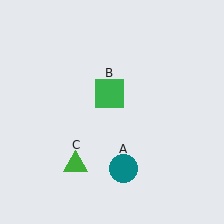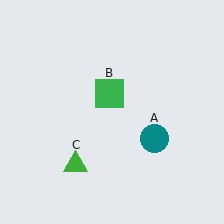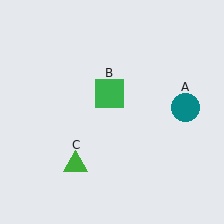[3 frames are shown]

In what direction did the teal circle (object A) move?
The teal circle (object A) moved up and to the right.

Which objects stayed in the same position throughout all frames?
Green square (object B) and green triangle (object C) remained stationary.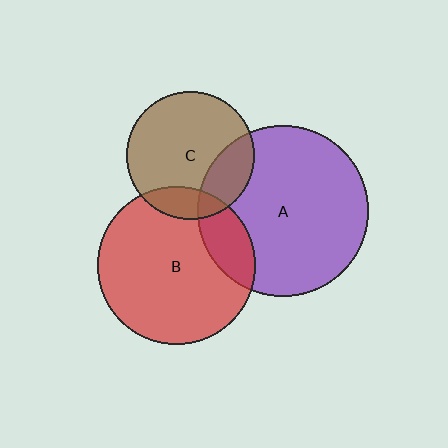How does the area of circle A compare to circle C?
Approximately 1.8 times.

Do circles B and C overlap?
Yes.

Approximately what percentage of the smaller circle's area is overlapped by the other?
Approximately 15%.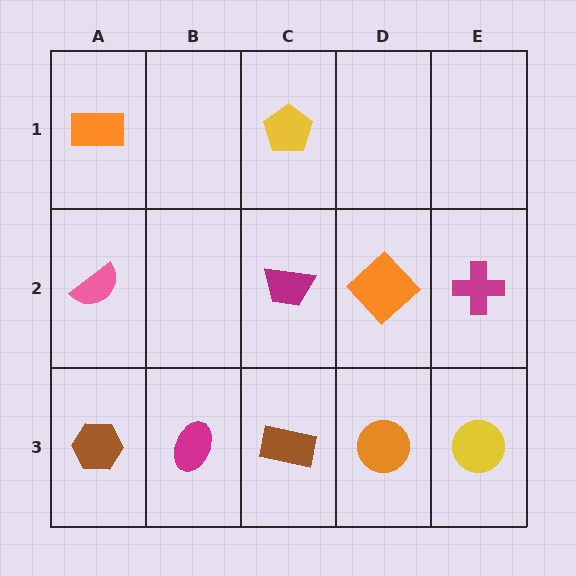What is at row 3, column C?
A brown rectangle.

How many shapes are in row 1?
2 shapes.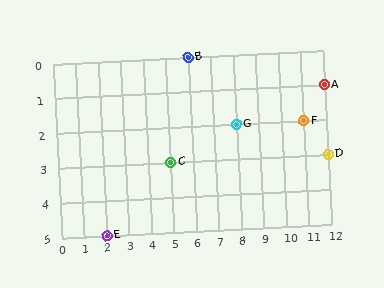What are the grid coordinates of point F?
Point F is at grid coordinates (11, 2).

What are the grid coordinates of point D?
Point D is at grid coordinates (12, 3).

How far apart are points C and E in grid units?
Points C and E are 3 columns and 2 rows apart (about 3.6 grid units diagonally).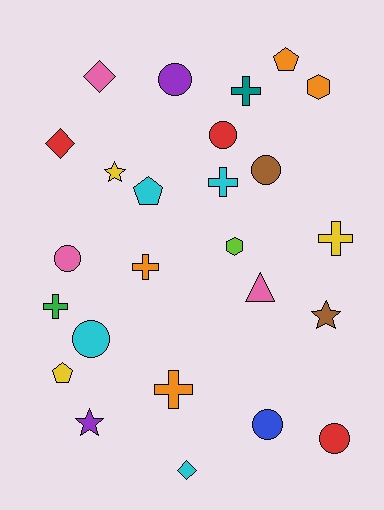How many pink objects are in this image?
There are 3 pink objects.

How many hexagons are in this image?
There are 2 hexagons.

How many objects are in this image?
There are 25 objects.